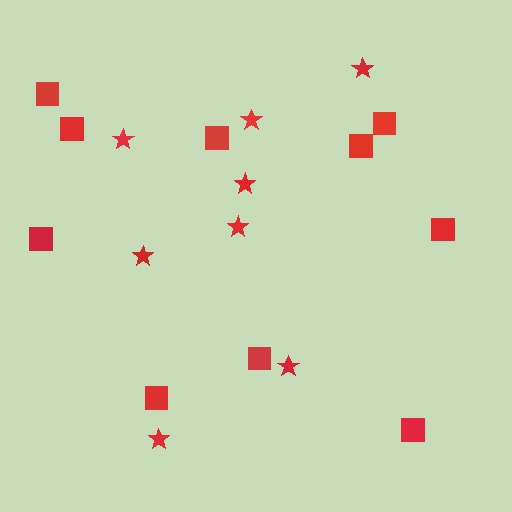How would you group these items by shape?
There are 2 groups: one group of squares (10) and one group of stars (8).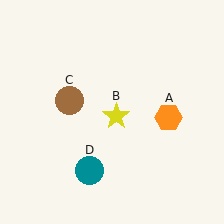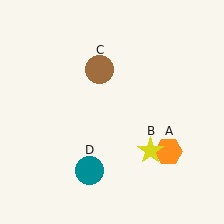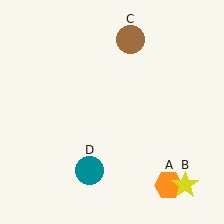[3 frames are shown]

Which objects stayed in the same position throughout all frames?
Teal circle (object D) remained stationary.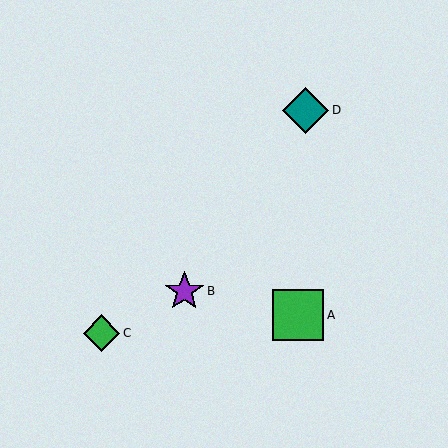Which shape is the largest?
The green square (labeled A) is the largest.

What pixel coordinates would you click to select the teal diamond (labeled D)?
Click at (306, 110) to select the teal diamond D.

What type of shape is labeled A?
Shape A is a green square.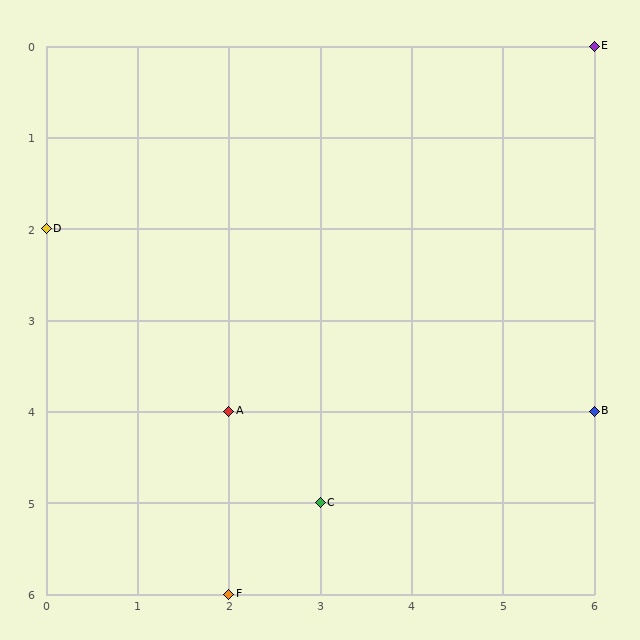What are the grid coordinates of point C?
Point C is at grid coordinates (3, 5).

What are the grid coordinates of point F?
Point F is at grid coordinates (2, 6).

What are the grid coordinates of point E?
Point E is at grid coordinates (6, 0).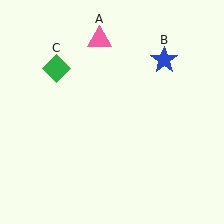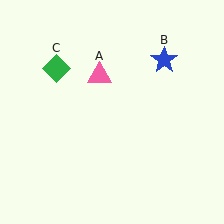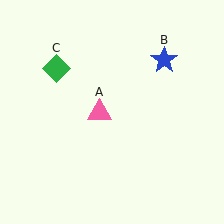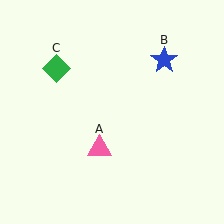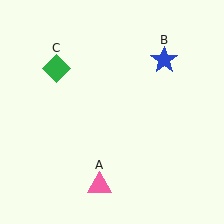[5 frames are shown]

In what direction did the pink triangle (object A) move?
The pink triangle (object A) moved down.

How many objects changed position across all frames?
1 object changed position: pink triangle (object A).